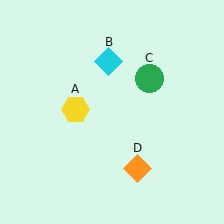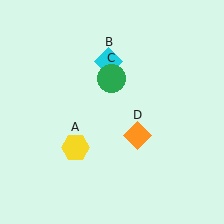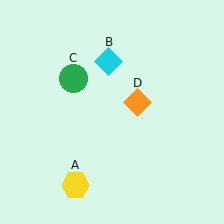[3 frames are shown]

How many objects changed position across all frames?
3 objects changed position: yellow hexagon (object A), green circle (object C), orange diamond (object D).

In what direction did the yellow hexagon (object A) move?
The yellow hexagon (object A) moved down.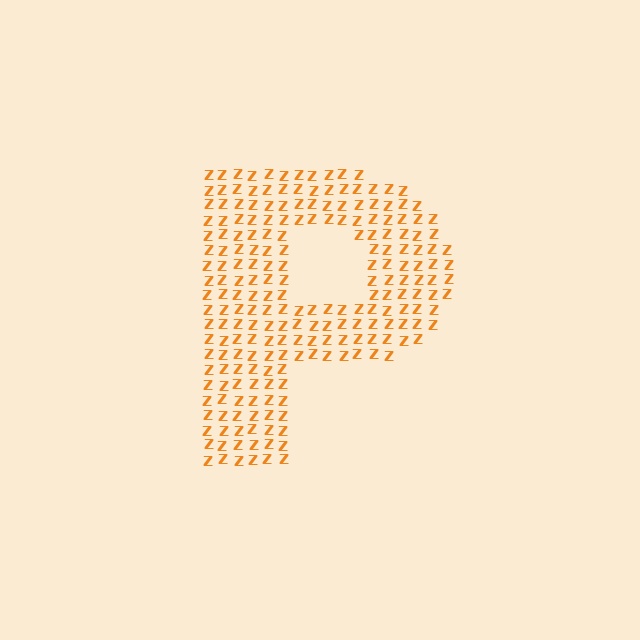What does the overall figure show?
The overall figure shows the letter P.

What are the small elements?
The small elements are letter Z's.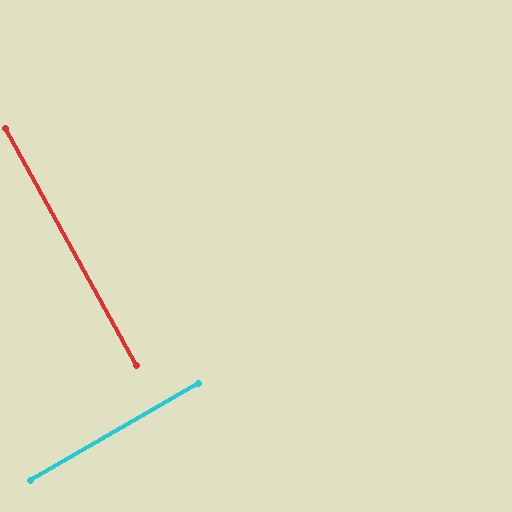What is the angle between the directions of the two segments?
Approximately 89 degrees.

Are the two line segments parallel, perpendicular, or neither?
Perpendicular — they meet at approximately 89°.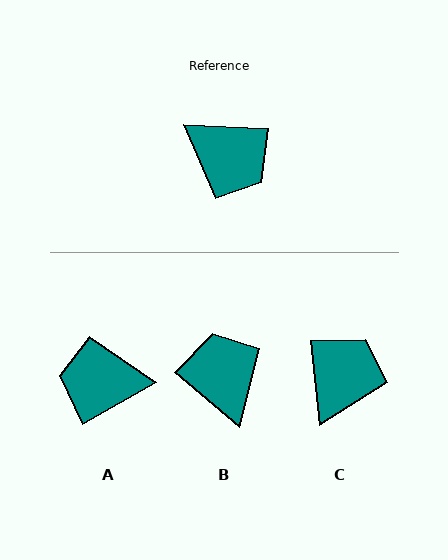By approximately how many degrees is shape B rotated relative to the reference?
Approximately 143 degrees counter-clockwise.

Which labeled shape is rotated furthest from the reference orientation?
A, about 148 degrees away.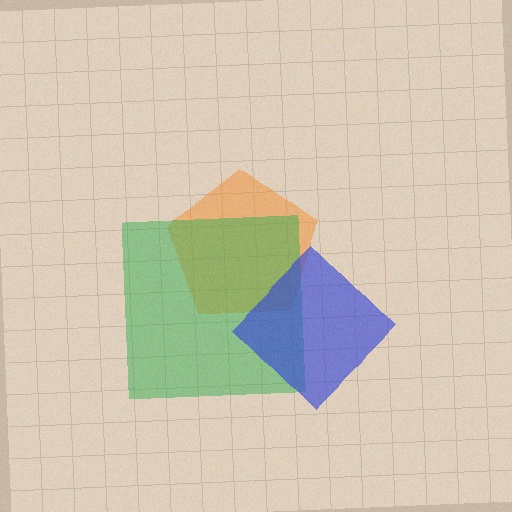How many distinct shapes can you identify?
There are 3 distinct shapes: an orange pentagon, a green square, a blue diamond.